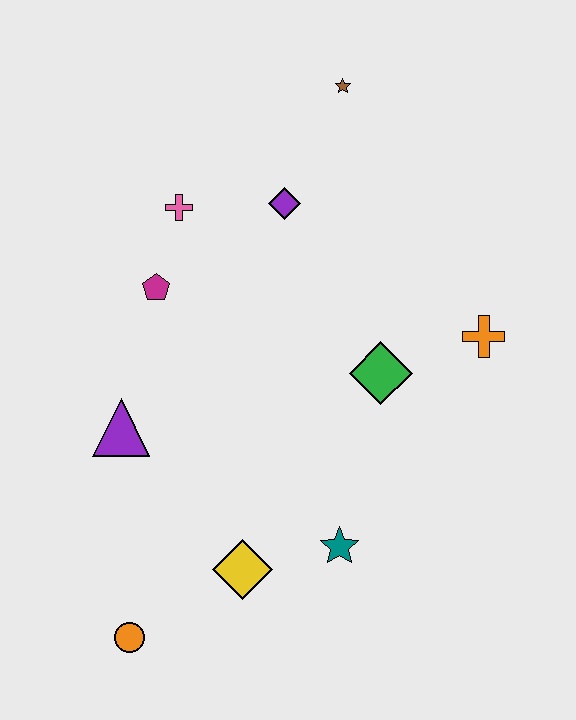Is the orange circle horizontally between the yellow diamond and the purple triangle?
Yes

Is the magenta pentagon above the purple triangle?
Yes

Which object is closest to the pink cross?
The magenta pentagon is closest to the pink cross.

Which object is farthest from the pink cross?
The orange circle is farthest from the pink cross.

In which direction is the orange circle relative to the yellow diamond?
The orange circle is to the left of the yellow diamond.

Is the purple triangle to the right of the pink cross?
No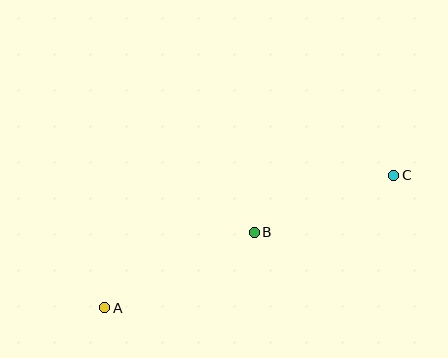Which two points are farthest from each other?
Points A and C are farthest from each other.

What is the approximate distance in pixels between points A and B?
The distance between A and B is approximately 168 pixels.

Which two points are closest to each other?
Points B and C are closest to each other.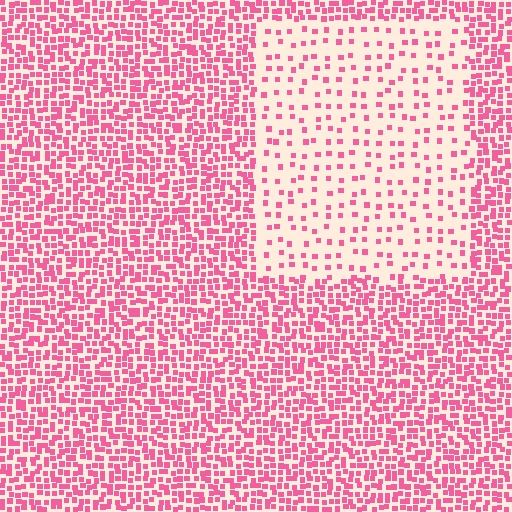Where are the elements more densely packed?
The elements are more densely packed outside the rectangle boundary.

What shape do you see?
I see a rectangle.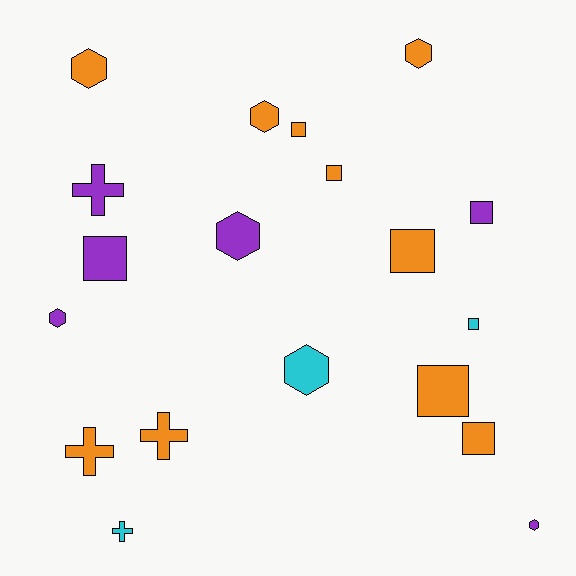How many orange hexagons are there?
There are 3 orange hexagons.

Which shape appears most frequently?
Square, with 8 objects.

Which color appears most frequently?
Orange, with 10 objects.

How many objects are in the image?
There are 19 objects.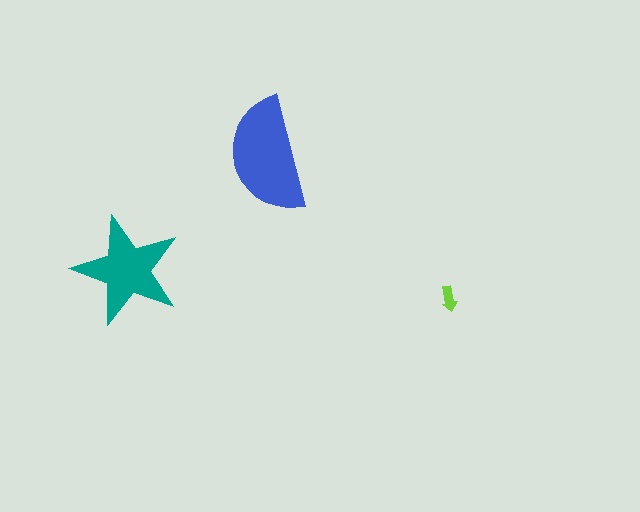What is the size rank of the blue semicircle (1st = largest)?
1st.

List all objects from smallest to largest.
The lime arrow, the teal star, the blue semicircle.